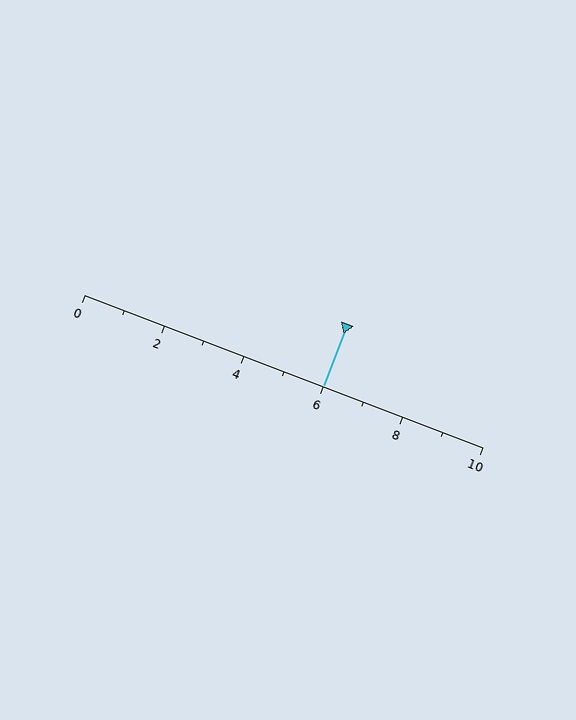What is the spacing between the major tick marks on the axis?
The major ticks are spaced 2 apart.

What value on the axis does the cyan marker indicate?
The marker indicates approximately 6.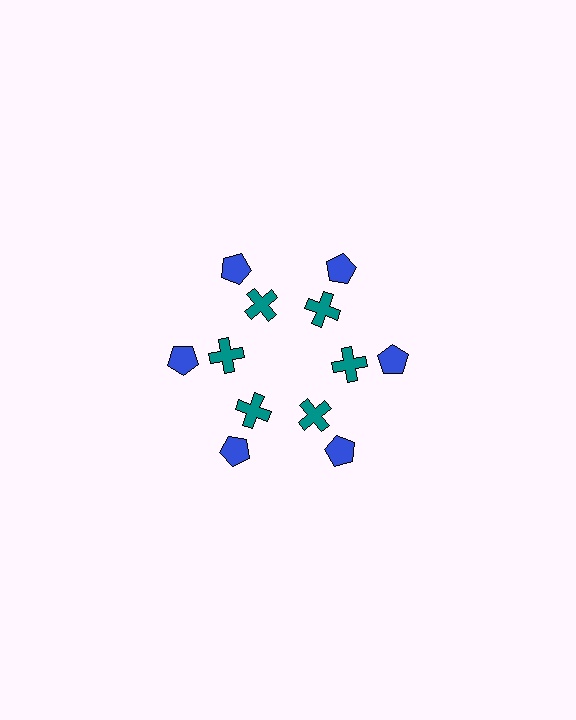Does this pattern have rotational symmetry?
Yes, this pattern has 6-fold rotational symmetry. It looks the same after rotating 60 degrees around the center.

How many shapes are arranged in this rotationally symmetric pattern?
There are 12 shapes, arranged in 6 groups of 2.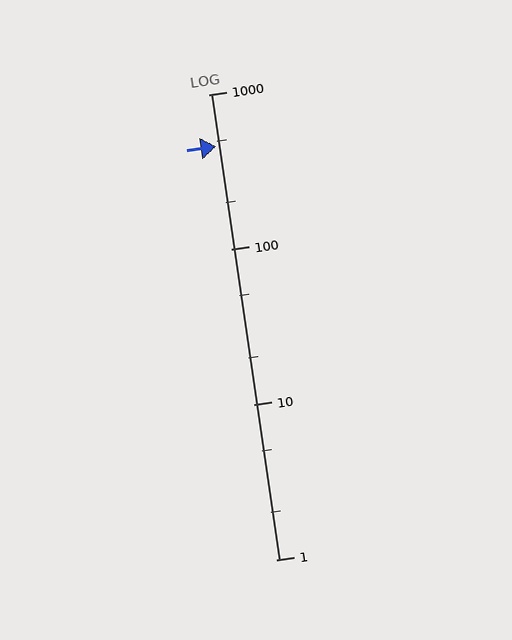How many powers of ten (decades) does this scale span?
The scale spans 3 decades, from 1 to 1000.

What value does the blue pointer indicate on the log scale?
The pointer indicates approximately 460.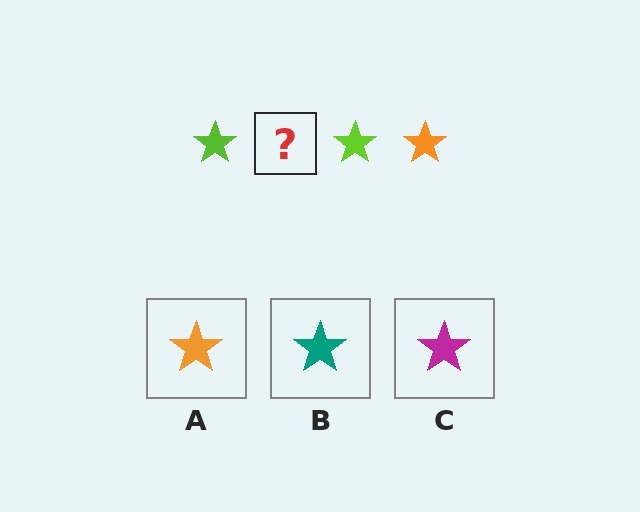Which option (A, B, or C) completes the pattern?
A.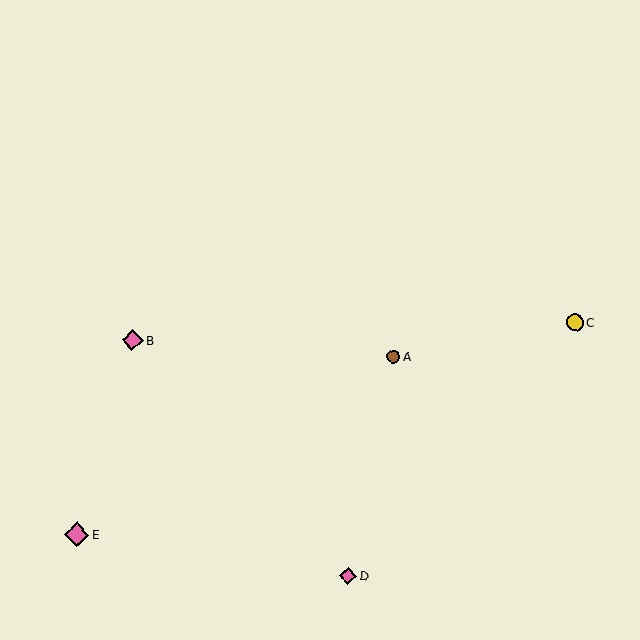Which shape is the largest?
The pink diamond (labeled E) is the largest.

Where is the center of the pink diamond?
The center of the pink diamond is at (133, 340).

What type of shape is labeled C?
Shape C is a yellow circle.